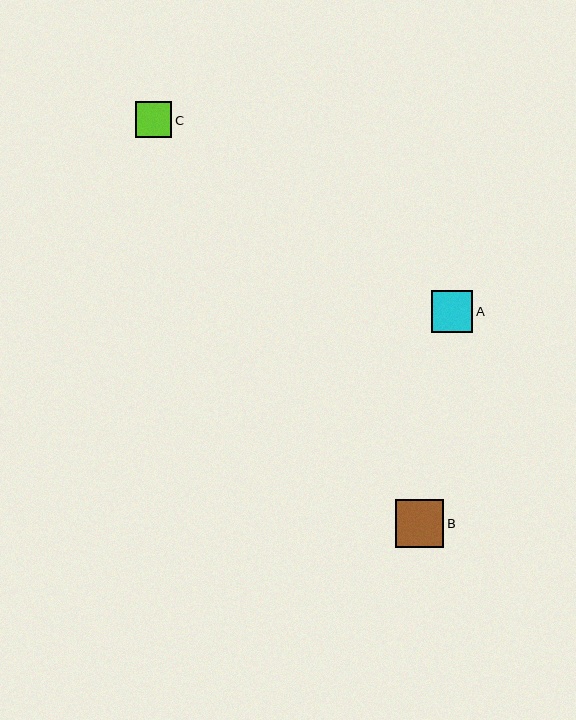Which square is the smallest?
Square C is the smallest with a size of approximately 37 pixels.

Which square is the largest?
Square B is the largest with a size of approximately 48 pixels.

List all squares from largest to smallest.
From largest to smallest: B, A, C.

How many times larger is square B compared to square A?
Square B is approximately 1.2 times the size of square A.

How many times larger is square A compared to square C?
Square A is approximately 1.1 times the size of square C.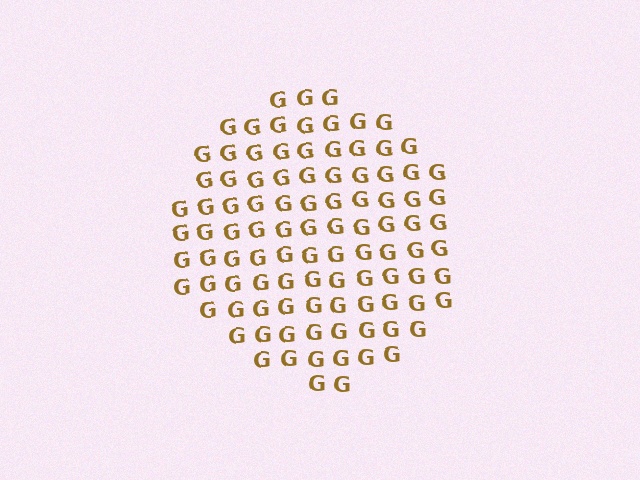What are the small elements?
The small elements are letter G's.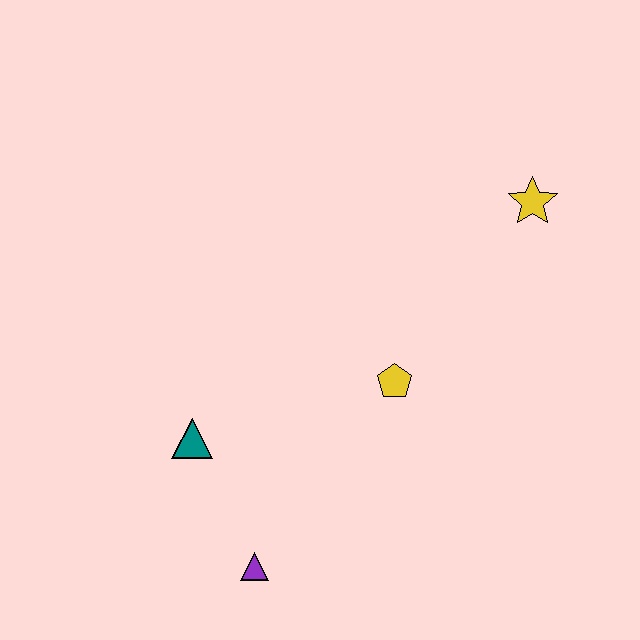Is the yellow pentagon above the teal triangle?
Yes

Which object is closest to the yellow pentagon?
The teal triangle is closest to the yellow pentagon.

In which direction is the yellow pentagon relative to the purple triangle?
The yellow pentagon is above the purple triangle.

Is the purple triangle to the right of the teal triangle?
Yes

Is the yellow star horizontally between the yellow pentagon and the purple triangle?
No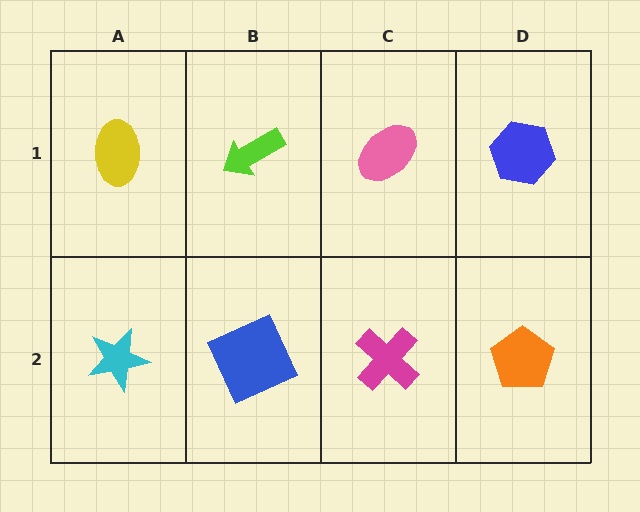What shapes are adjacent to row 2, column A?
A yellow ellipse (row 1, column A), a blue square (row 2, column B).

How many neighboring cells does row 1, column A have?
2.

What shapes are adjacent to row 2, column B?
A lime arrow (row 1, column B), a cyan star (row 2, column A), a magenta cross (row 2, column C).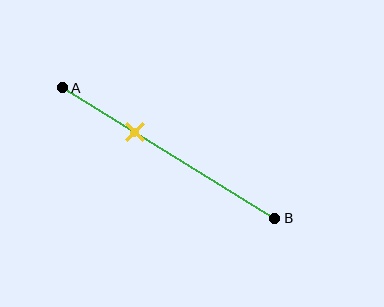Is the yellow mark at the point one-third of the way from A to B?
Yes, the mark is approximately at the one-third point.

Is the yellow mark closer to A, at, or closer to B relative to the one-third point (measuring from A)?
The yellow mark is approximately at the one-third point of segment AB.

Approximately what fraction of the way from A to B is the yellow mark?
The yellow mark is approximately 35% of the way from A to B.